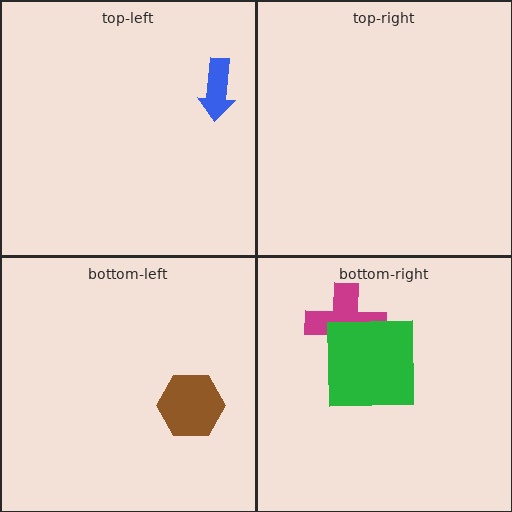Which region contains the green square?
The bottom-right region.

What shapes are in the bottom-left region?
The brown hexagon.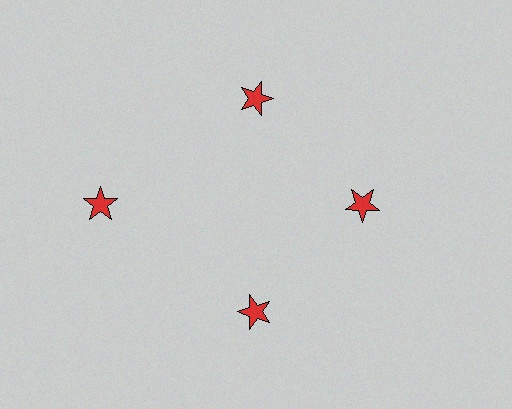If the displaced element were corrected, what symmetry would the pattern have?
It would have 4-fold rotational symmetry — the pattern would map onto itself every 90 degrees.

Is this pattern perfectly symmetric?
No. The 4 red stars are arranged in a ring, but one element near the 9 o'clock position is pushed outward from the center, breaking the 4-fold rotational symmetry.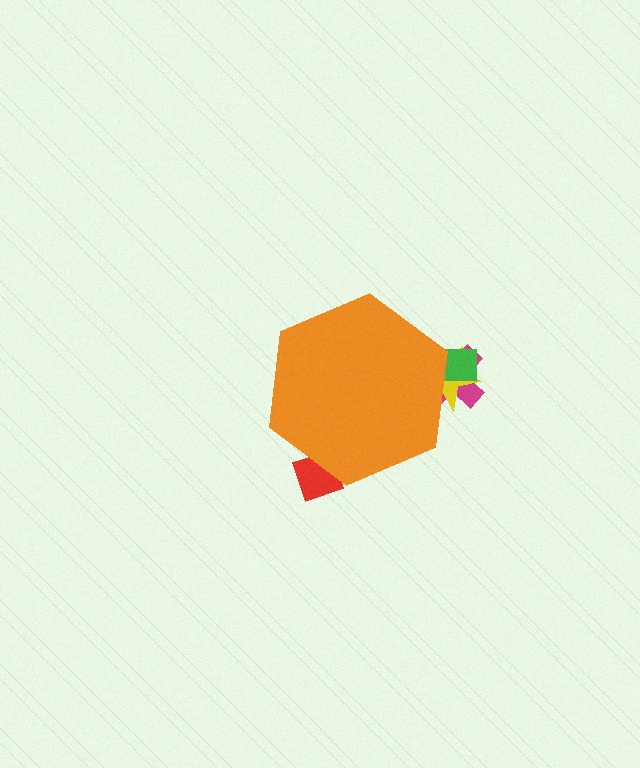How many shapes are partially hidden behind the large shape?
4 shapes are partially hidden.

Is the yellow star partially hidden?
Yes, the yellow star is partially hidden behind the orange hexagon.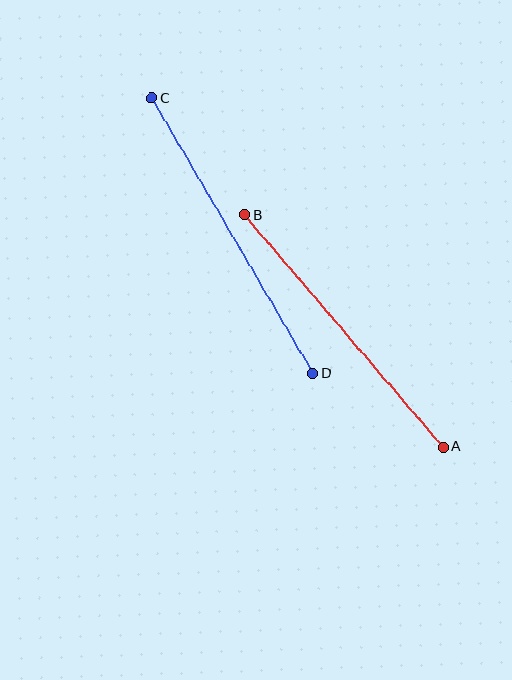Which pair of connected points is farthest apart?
Points C and D are farthest apart.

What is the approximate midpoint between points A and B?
The midpoint is at approximately (344, 331) pixels.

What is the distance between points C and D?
The distance is approximately 319 pixels.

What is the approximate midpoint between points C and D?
The midpoint is at approximately (232, 236) pixels.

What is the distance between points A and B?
The distance is approximately 305 pixels.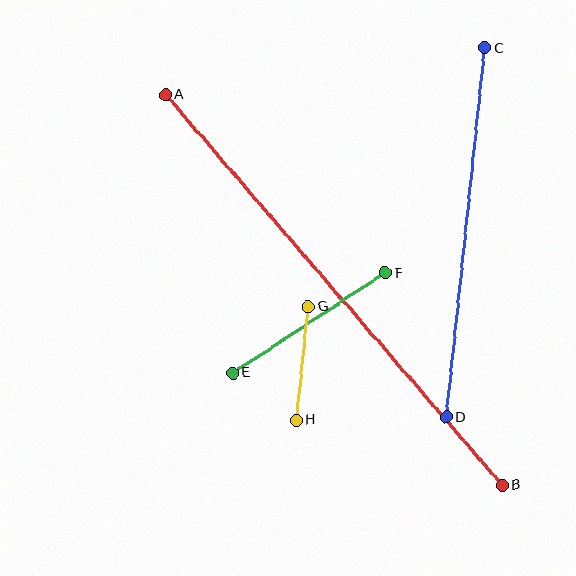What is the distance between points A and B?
The distance is approximately 515 pixels.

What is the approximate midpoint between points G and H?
The midpoint is at approximately (302, 363) pixels.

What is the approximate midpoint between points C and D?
The midpoint is at approximately (465, 233) pixels.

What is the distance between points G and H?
The distance is approximately 114 pixels.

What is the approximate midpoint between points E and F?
The midpoint is at approximately (309, 323) pixels.